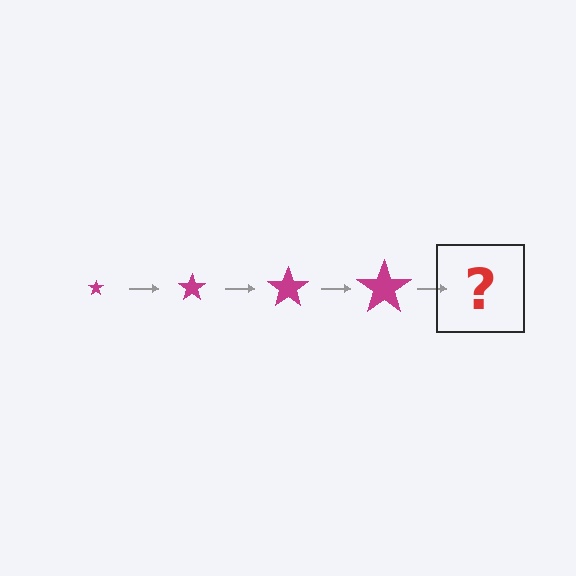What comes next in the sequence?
The next element should be a magenta star, larger than the previous one.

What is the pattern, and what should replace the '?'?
The pattern is that the star gets progressively larger each step. The '?' should be a magenta star, larger than the previous one.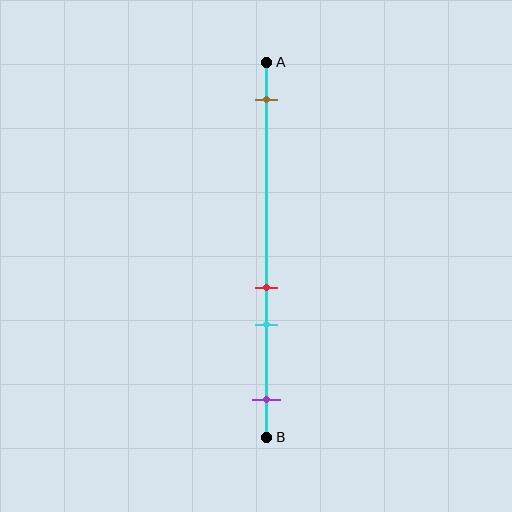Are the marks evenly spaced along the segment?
No, the marks are not evenly spaced.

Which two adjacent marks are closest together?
The red and cyan marks are the closest adjacent pair.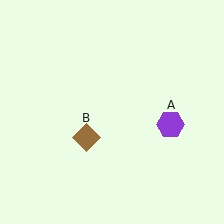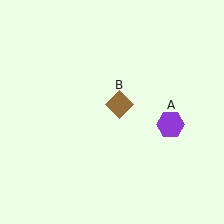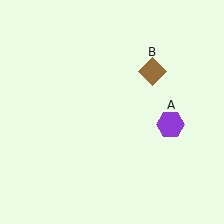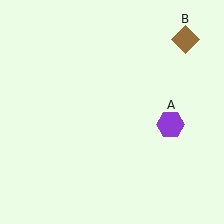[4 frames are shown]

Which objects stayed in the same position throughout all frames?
Purple hexagon (object A) remained stationary.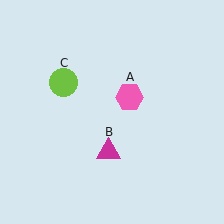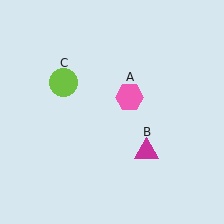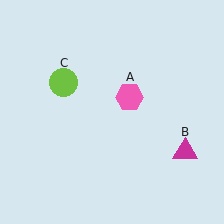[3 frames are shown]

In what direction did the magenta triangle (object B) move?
The magenta triangle (object B) moved right.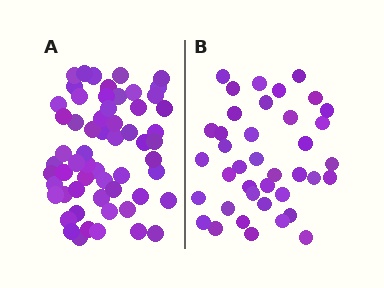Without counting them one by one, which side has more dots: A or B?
Region A (the left region) has more dots.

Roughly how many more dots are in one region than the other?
Region A has approximately 20 more dots than region B.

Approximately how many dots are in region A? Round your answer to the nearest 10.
About 60 dots. (The exact count is 59, which rounds to 60.)